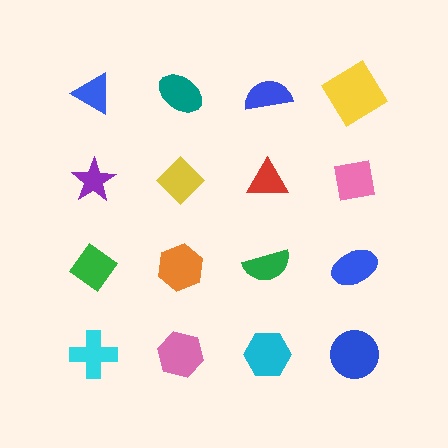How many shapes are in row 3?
4 shapes.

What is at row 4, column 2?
A pink hexagon.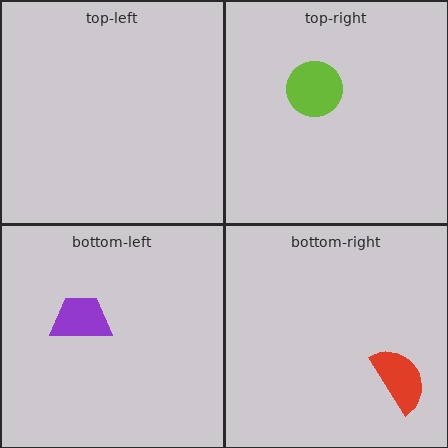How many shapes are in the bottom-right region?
1.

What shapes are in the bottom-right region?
The red semicircle.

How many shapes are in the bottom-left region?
1.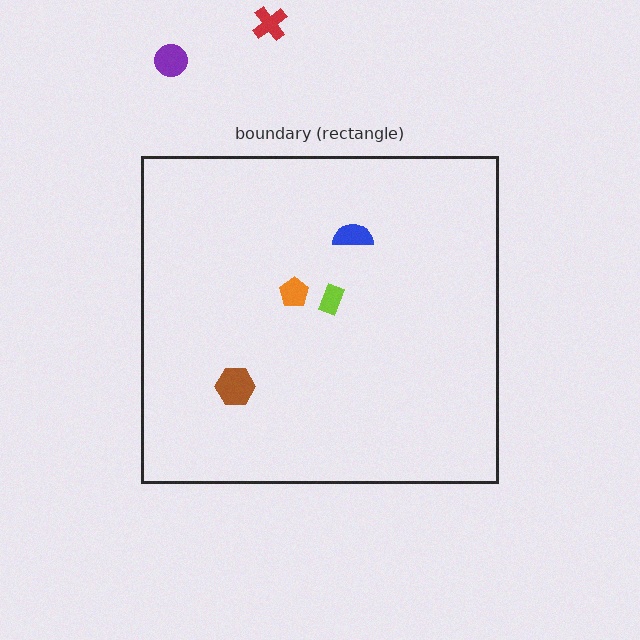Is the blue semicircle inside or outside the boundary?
Inside.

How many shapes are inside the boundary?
4 inside, 2 outside.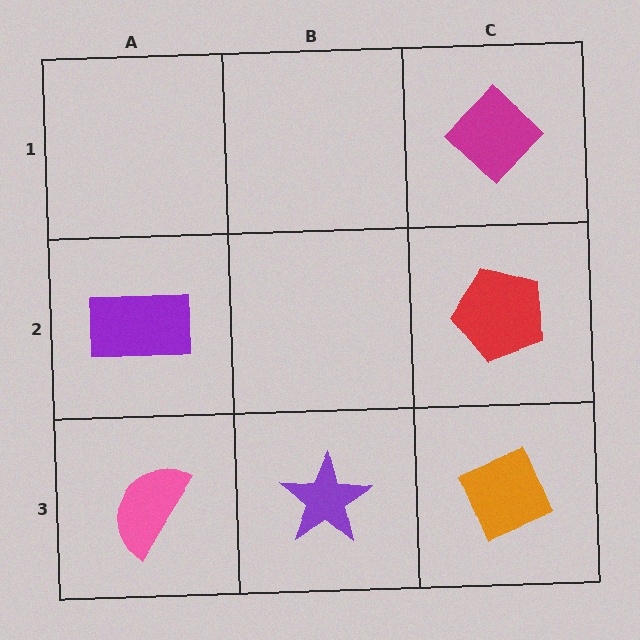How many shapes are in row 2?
2 shapes.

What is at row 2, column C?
A red pentagon.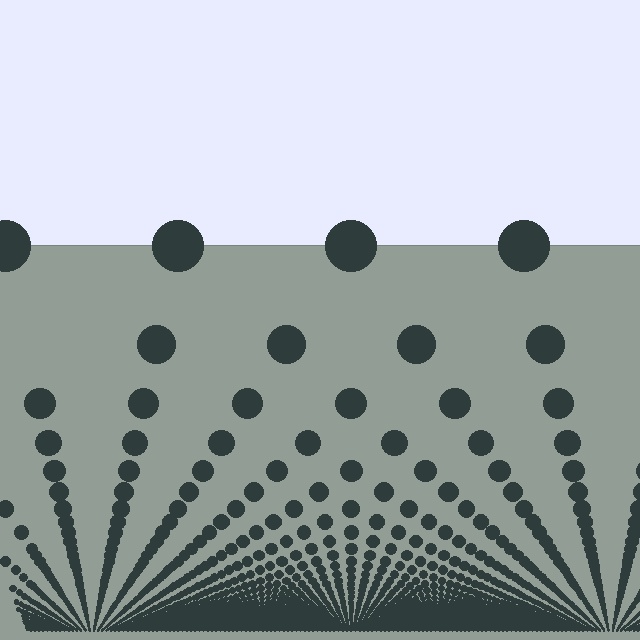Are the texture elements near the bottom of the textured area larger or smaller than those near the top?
Smaller. The gradient is inverted — elements near the bottom are smaller and denser.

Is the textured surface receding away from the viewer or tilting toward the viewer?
The surface appears to tilt toward the viewer. Texture elements get larger and sparser toward the top.